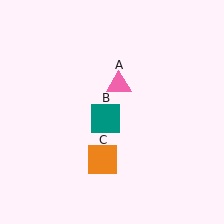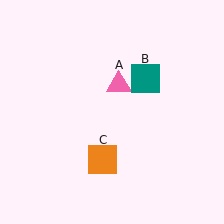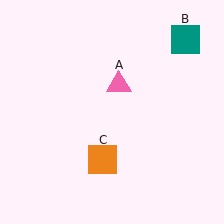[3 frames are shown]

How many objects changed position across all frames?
1 object changed position: teal square (object B).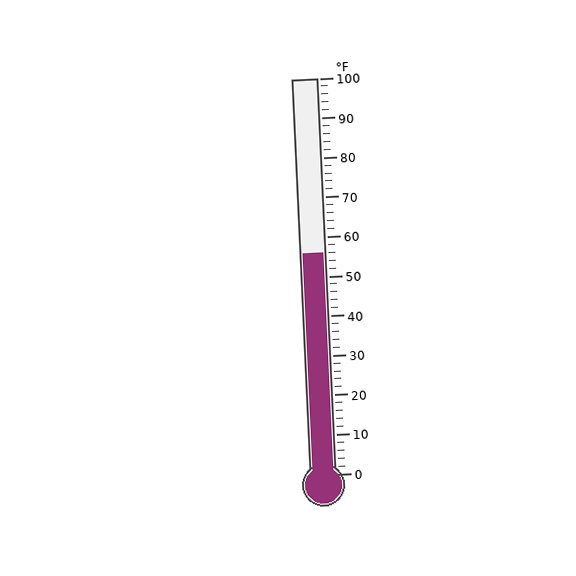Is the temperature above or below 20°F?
The temperature is above 20°F.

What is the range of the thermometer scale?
The thermometer scale ranges from 0°F to 100°F.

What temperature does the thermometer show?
The thermometer shows approximately 56°F.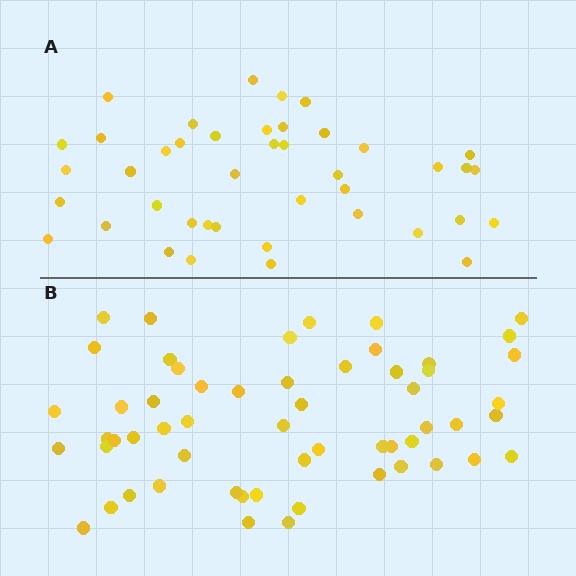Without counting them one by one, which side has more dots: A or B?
Region B (the bottom region) has more dots.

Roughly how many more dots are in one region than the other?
Region B has approximately 15 more dots than region A.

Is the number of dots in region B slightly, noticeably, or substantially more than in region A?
Region B has noticeably more, but not dramatically so. The ratio is roughly 1.4 to 1.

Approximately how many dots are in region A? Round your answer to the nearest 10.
About 40 dots. (The exact count is 42, which rounds to 40.)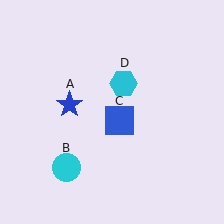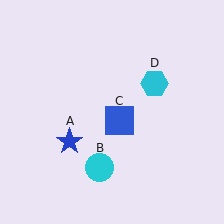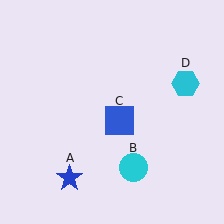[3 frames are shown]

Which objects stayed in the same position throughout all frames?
Blue square (object C) remained stationary.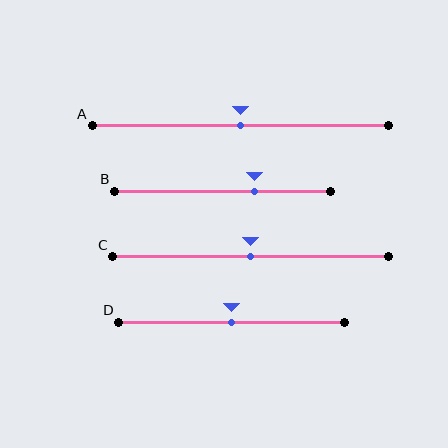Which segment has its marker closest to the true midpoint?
Segment A has its marker closest to the true midpoint.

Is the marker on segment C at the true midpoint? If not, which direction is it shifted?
Yes, the marker on segment C is at the true midpoint.